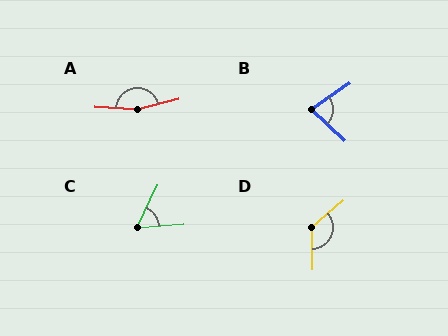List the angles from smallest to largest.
C (60°), B (77°), D (129°), A (162°).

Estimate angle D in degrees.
Approximately 129 degrees.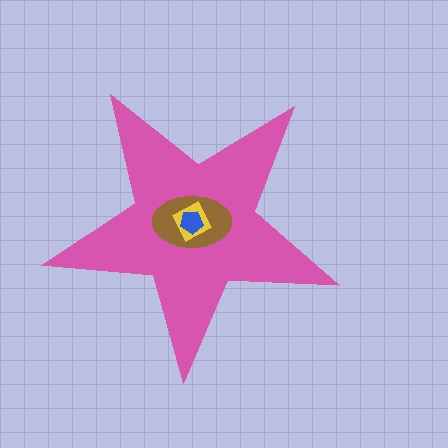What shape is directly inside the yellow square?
The blue pentagon.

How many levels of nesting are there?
4.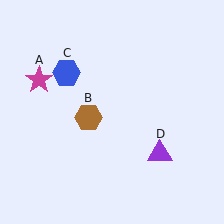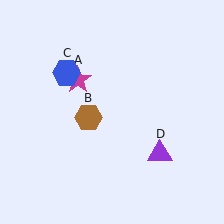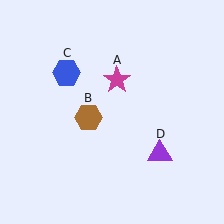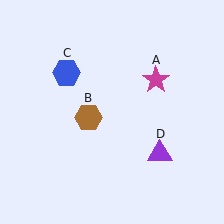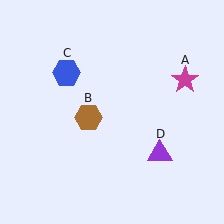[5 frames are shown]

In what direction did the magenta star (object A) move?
The magenta star (object A) moved right.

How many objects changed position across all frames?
1 object changed position: magenta star (object A).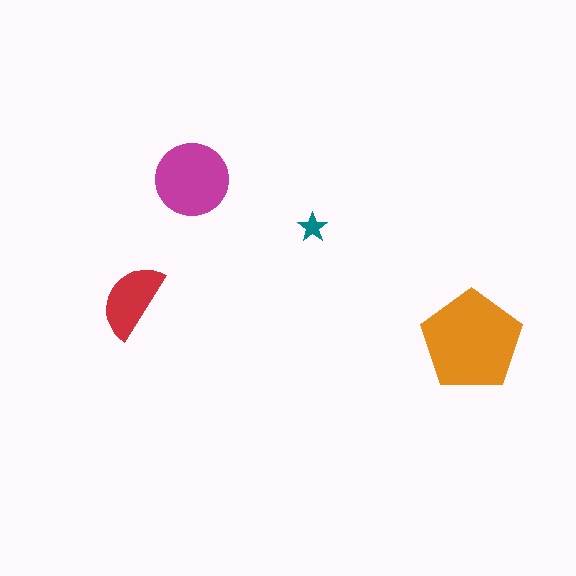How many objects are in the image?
There are 4 objects in the image.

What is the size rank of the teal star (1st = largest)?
4th.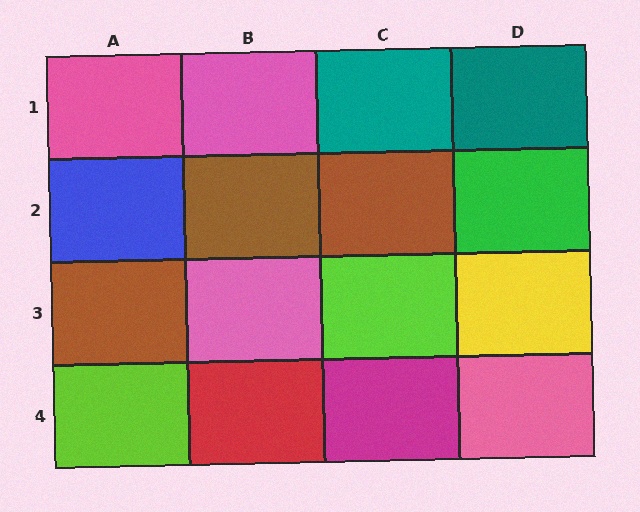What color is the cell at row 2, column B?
Brown.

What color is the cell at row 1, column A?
Pink.